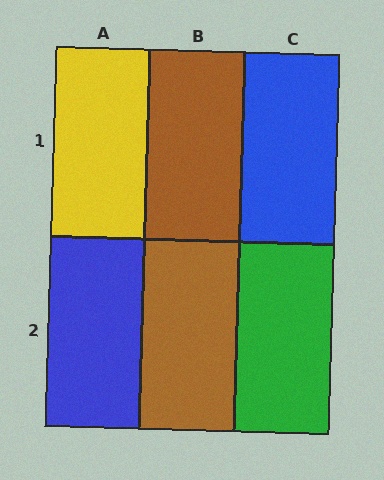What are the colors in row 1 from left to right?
Yellow, brown, blue.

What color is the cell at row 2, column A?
Blue.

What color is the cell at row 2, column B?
Brown.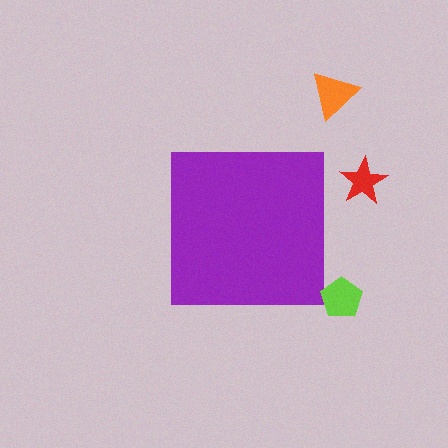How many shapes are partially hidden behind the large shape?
0 shapes are partially hidden.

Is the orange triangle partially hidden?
No, the orange triangle is fully visible.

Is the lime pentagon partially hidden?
No, the lime pentagon is fully visible.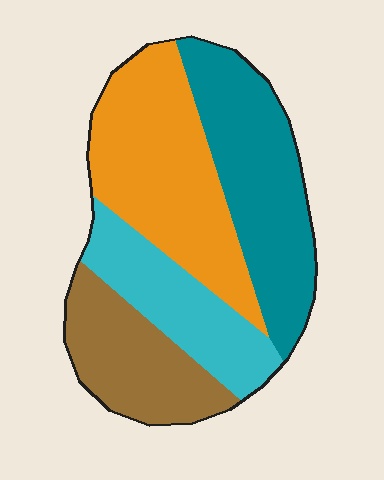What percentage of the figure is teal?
Teal covers 29% of the figure.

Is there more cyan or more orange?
Orange.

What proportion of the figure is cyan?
Cyan covers around 20% of the figure.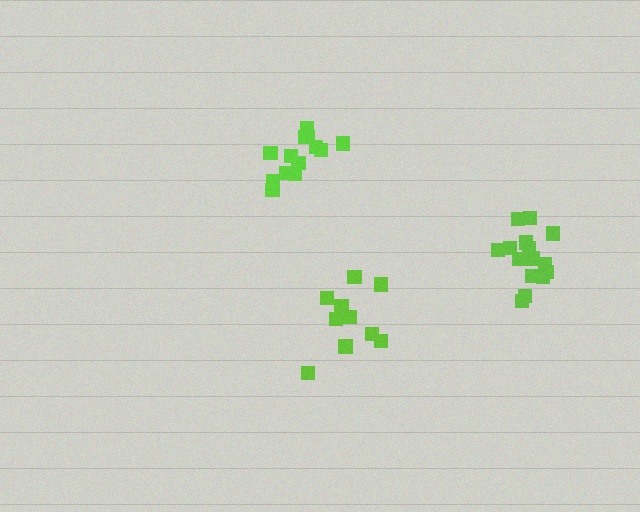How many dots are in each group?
Group 1: 13 dots, Group 2: 15 dots, Group 3: 10 dots (38 total).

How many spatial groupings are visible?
There are 3 spatial groupings.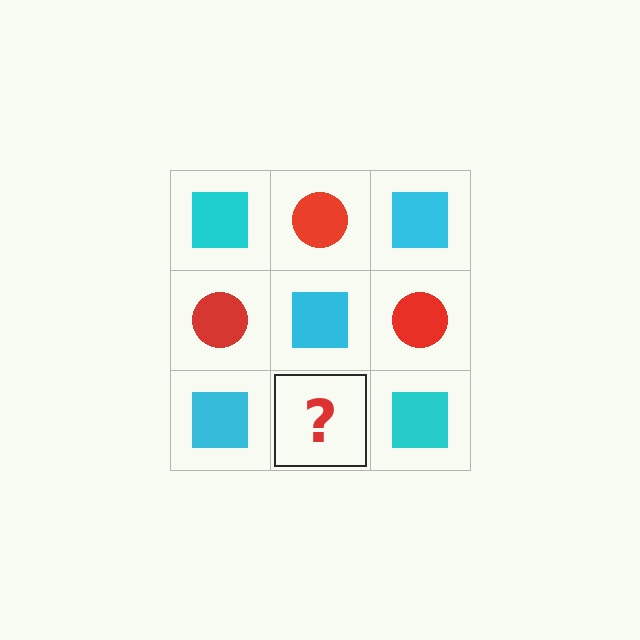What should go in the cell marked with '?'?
The missing cell should contain a red circle.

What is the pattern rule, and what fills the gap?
The rule is that it alternates cyan square and red circle in a checkerboard pattern. The gap should be filled with a red circle.